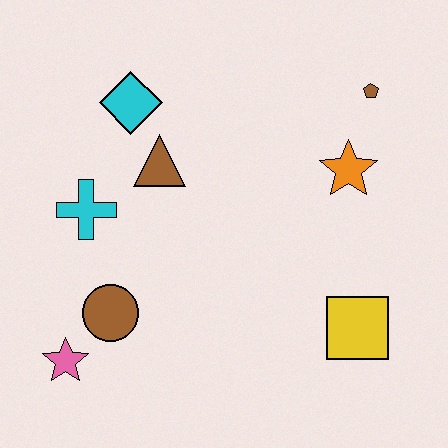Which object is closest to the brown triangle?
The cyan diamond is closest to the brown triangle.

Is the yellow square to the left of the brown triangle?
No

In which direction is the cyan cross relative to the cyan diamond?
The cyan cross is below the cyan diamond.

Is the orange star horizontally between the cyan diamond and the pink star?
No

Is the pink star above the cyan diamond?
No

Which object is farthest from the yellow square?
The cyan diamond is farthest from the yellow square.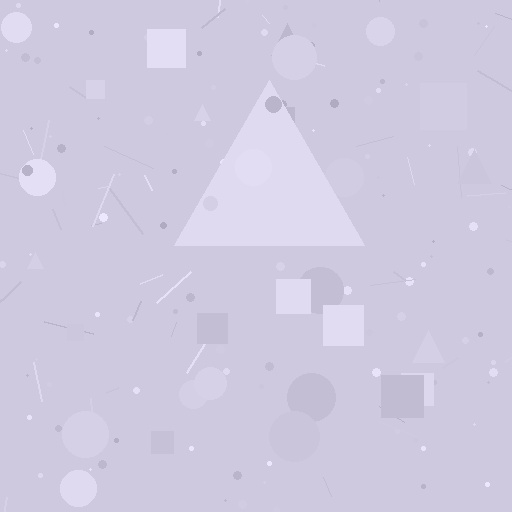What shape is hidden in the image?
A triangle is hidden in the image.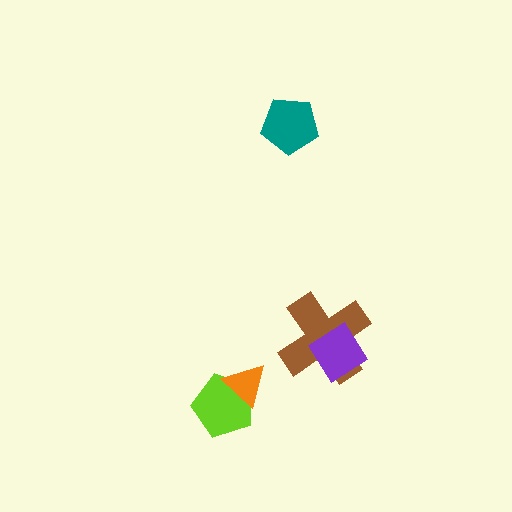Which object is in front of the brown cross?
The purple diamond is in front of the brown cross.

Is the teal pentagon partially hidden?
No, no other shape covers it.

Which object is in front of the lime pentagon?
The orange triangle is in front of the lime pentagon.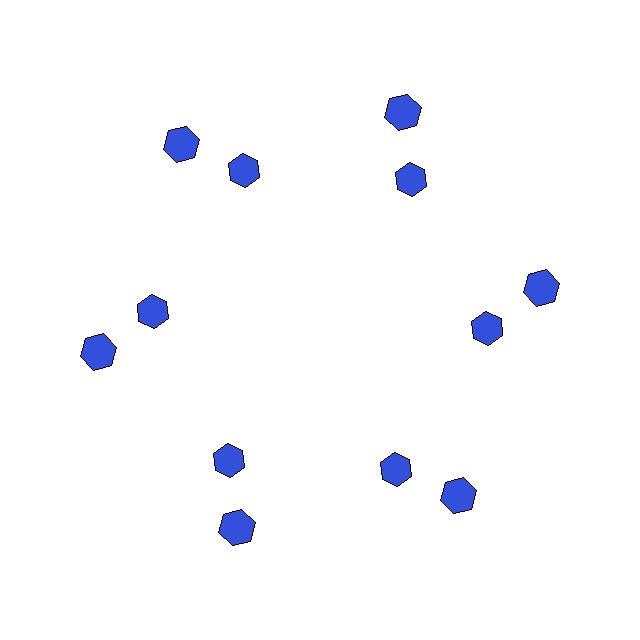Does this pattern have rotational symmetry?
Yes, this pattern has 6-fold rotational symmetry. It looks the same after rotating 60 degrees around the center.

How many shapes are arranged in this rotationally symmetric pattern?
There are 12 shapes, arranged in 6 groups of 2.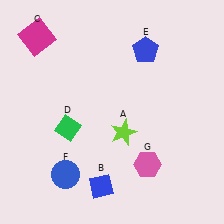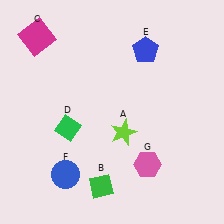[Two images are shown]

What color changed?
The diamond (B) changed from blue in Image 1 to green in Image 2.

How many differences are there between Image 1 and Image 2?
There is 1 difference between the two images.